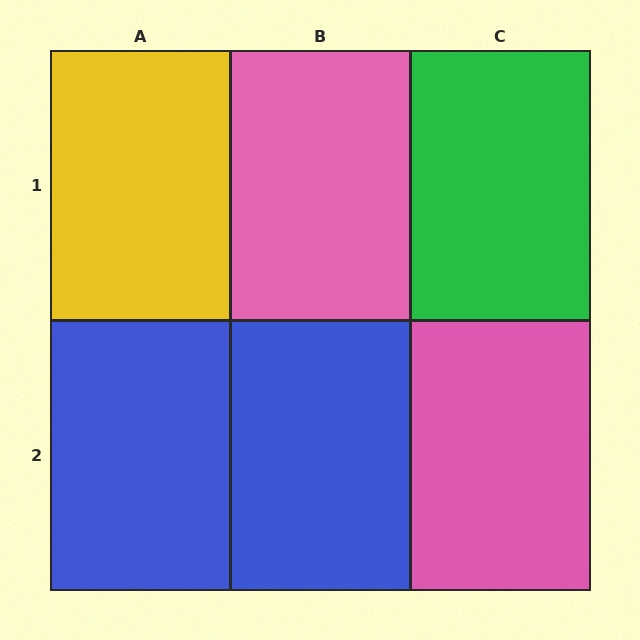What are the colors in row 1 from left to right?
Yellow, pink, green.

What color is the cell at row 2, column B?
Blue.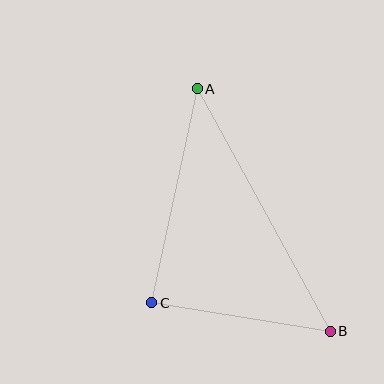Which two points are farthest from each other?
Points A and B are farthest from each other.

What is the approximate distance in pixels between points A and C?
The distance between A and C is approximately 219 pixels.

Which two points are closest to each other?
Points B and C are closest to each other.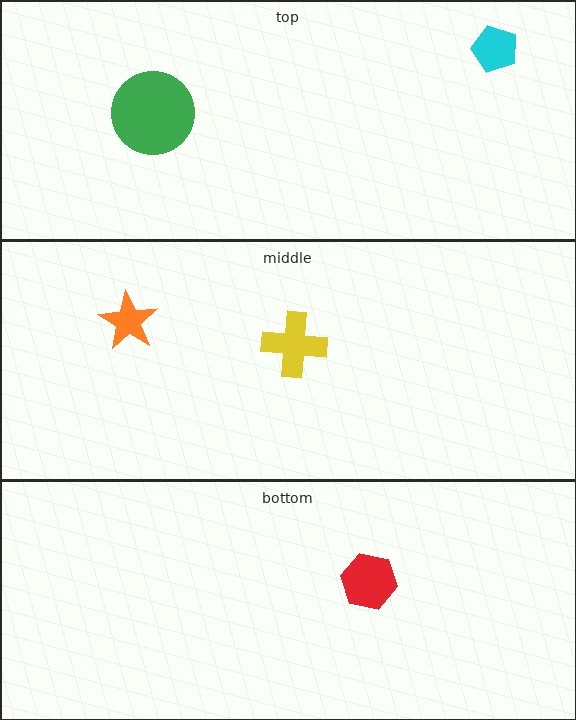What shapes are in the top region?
The cyan pentagon, the green circle.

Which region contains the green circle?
The top region.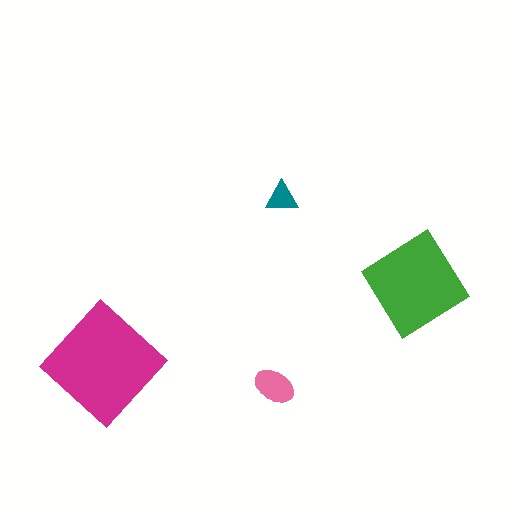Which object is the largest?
The magenta diamond.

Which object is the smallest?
The teal triangle.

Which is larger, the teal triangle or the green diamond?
The green diamond.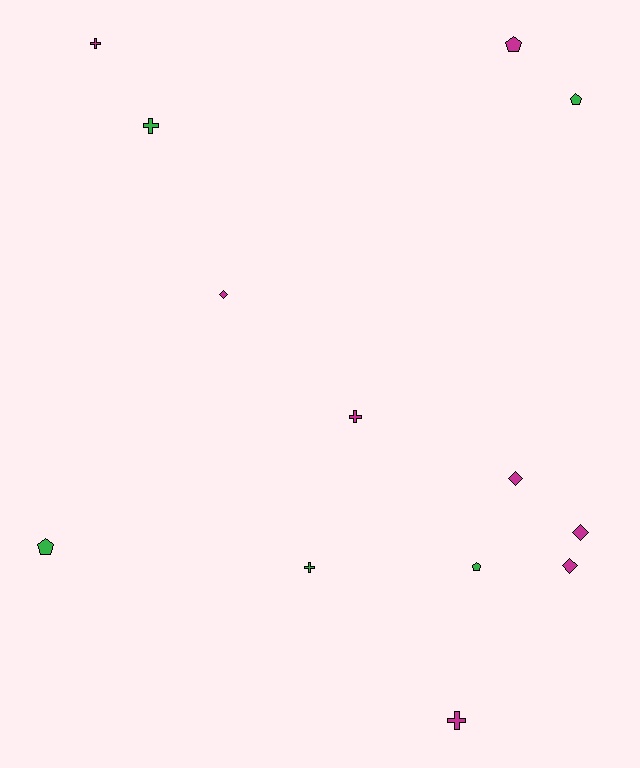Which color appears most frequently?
Magenta, with 8 objects.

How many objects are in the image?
There are 13 objects.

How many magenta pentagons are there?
There is 1 magenta pentagon.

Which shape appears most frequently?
Cross, with 5 objects.